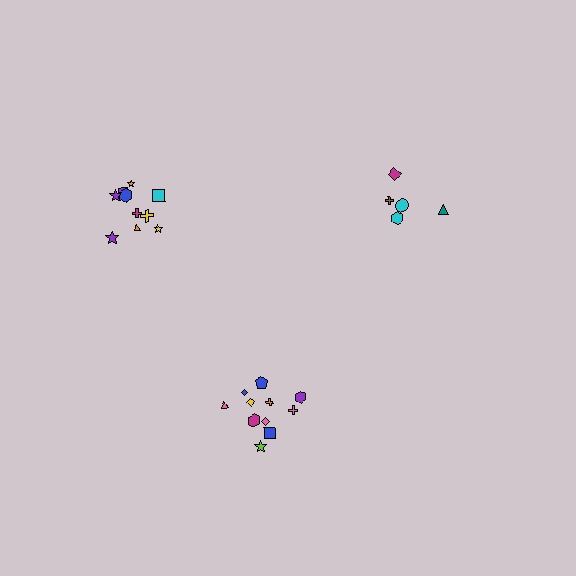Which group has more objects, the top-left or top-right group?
The top-left group.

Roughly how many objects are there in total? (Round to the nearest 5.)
Roughly 25 objects in total.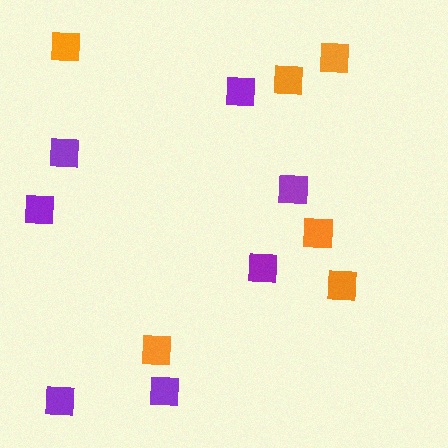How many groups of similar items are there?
There are 2 groups: one group of purple squares (7) and one group of orange squares (6).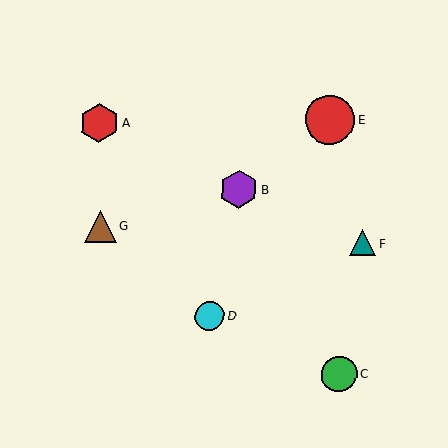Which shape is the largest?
The red circle (labeled E) is the largest.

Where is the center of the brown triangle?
The center of the brown triangle is at (100, 226).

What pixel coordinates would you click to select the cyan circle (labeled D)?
Click at (210, 316) to select the cyan circle D.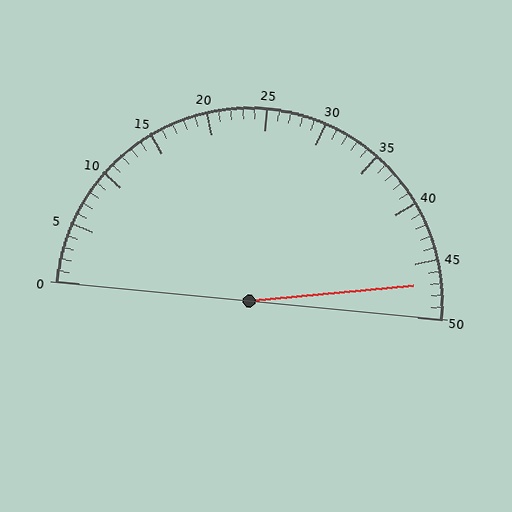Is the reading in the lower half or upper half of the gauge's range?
The reading is in the upper half of the range (0 to 50).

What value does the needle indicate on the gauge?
The needle indicates approximately 47.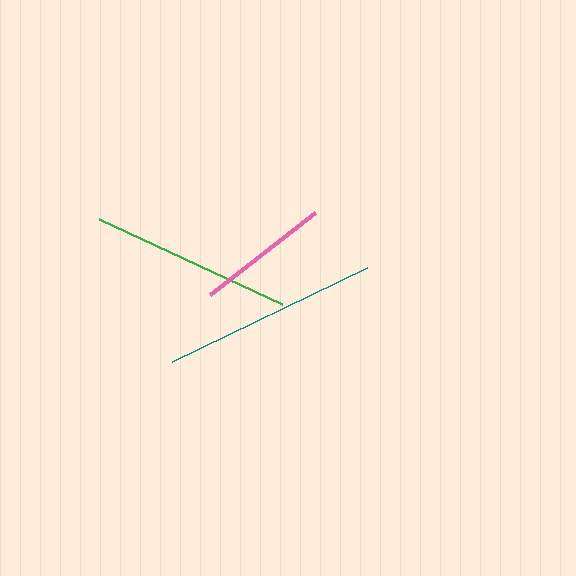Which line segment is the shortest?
The pink line is the shortest at approximately 133 pixels.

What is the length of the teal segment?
The teal segment is approximately 216 pixels long.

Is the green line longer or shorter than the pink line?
The green line is longer than the pink line.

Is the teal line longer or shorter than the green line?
The teal line is longer than the green line.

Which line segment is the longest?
The teal line is the longest at approximately 216 pixels.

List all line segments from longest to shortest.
From longest to shortest: teal, green, pink.